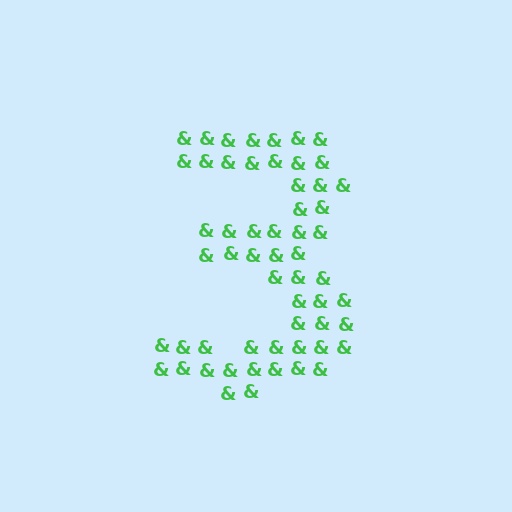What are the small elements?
The small elements are ampersands.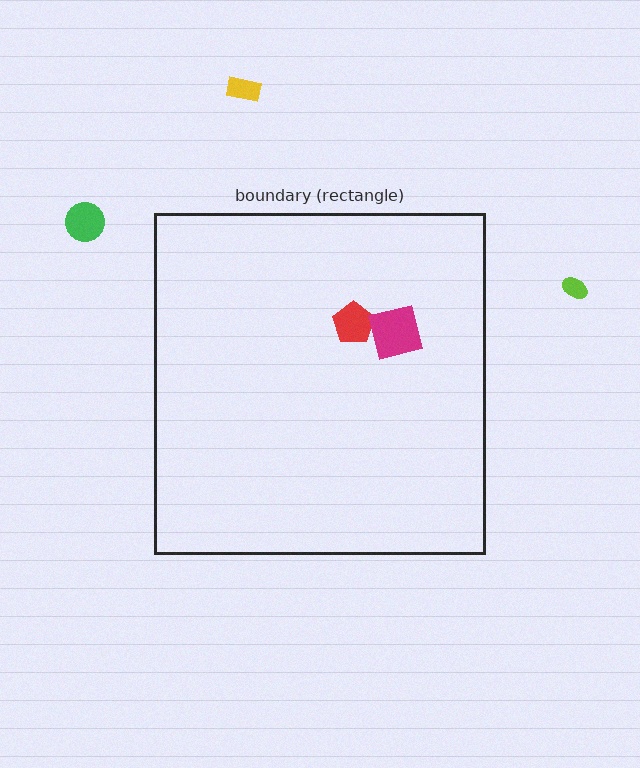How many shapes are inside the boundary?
2 inside, 3 outside.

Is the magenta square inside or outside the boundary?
Inside.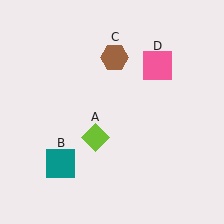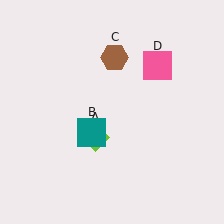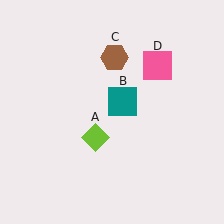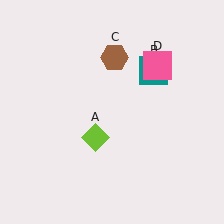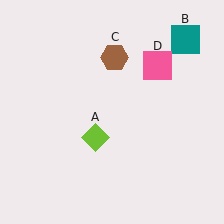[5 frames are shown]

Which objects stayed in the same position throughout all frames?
Lime diamond (object A) and brown hexagon (object C) and pink square (object D) remained stationary.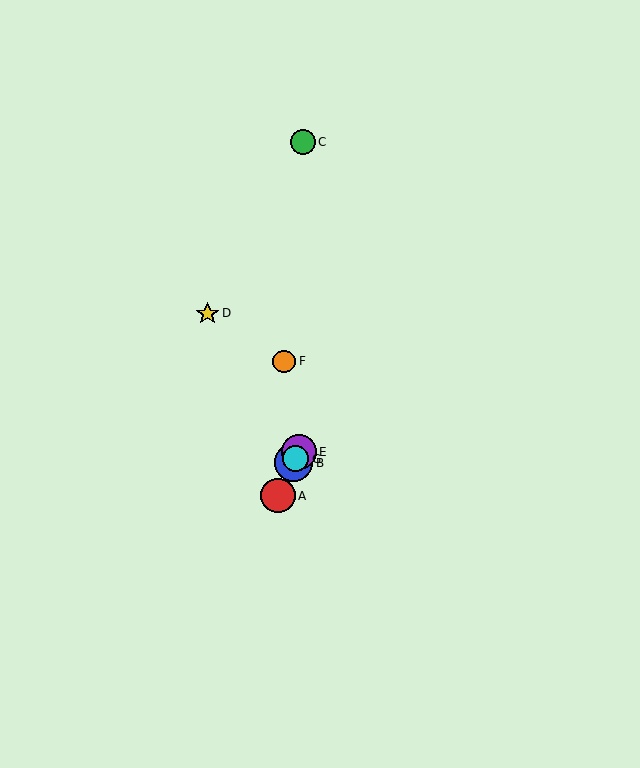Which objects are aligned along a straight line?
Objects A, B, E, G are aligned along a straight line.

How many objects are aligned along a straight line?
4 objects (A, B, E, G) are aligned along a straight line.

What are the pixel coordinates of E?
Object E is at (299, 452).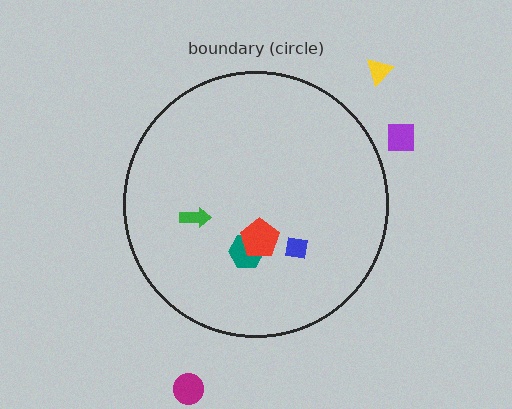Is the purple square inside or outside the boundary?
Outside.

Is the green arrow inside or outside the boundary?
Inside.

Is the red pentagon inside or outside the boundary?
Inside.